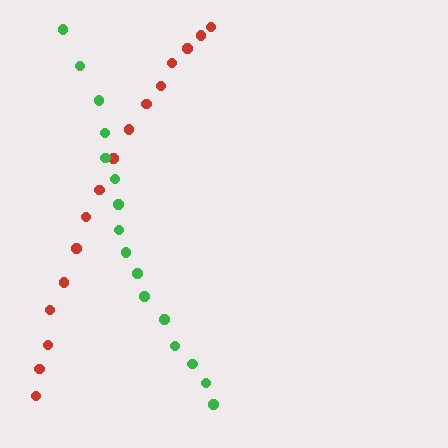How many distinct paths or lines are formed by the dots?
There are 2 distinct paths.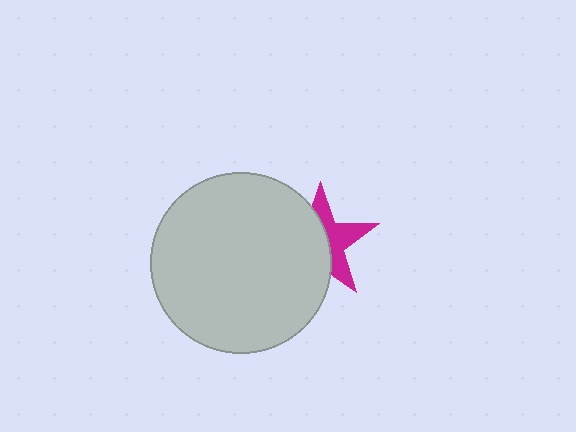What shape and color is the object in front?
The object in front is a light gray circle.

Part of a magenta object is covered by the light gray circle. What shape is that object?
It is a star.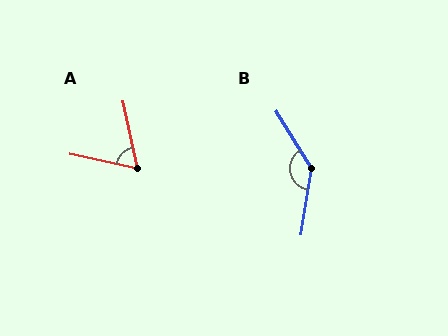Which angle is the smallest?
A, at approximately 66 degrees.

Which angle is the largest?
B, at approximately 139 degrees.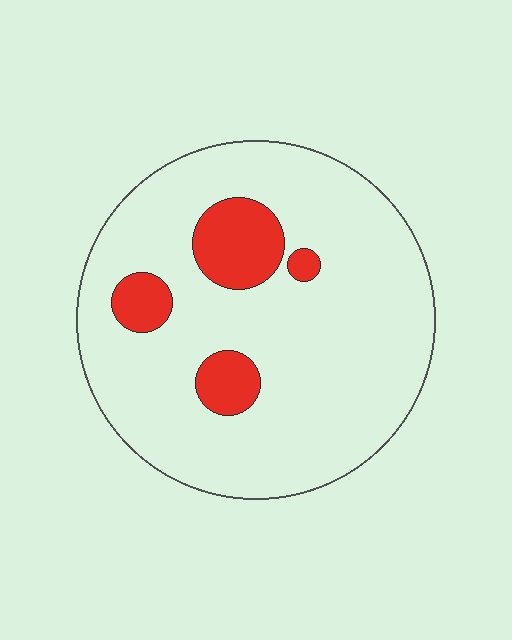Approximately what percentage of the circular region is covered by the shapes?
Approximately 15%.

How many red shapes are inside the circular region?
4.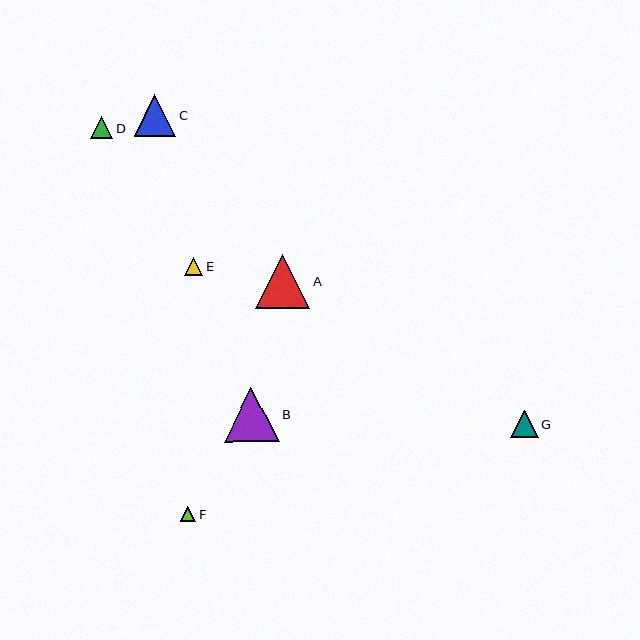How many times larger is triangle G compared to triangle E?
Triangle G is approximately 1.5 times the size of triangle E.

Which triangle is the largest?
Triangle B is the largest with a size of approximately 55 pixels.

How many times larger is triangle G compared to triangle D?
Triangle G is approximately 1.2 times the size of triangle D.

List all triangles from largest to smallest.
From largest to smallest: B, A, C, G, D, E, F.